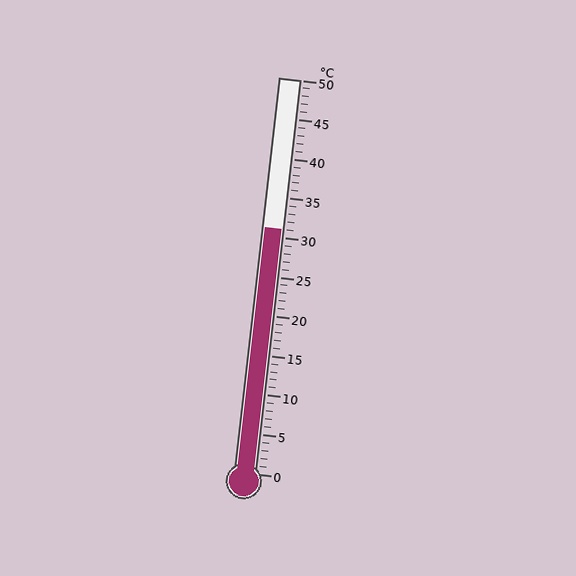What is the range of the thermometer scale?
The thermometer scale ranges from 0°C to 50°C.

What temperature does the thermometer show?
The thermometer shows approximately 31°C.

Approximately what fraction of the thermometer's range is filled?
The thermometer is filled to approximately 60% of its range.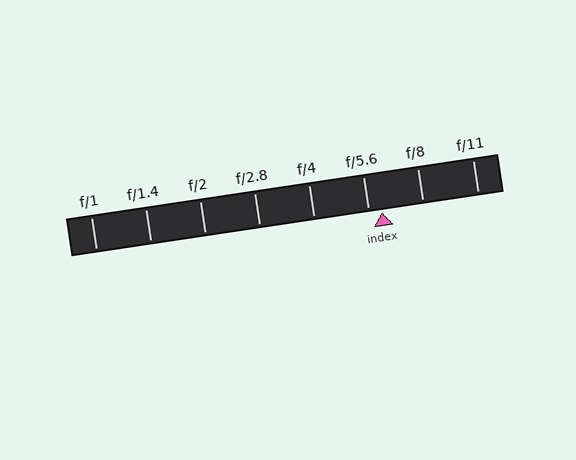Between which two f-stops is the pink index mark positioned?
The index mark is between f/5.6 and f/8.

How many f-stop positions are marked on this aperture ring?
There are 8 f-stop positions marked.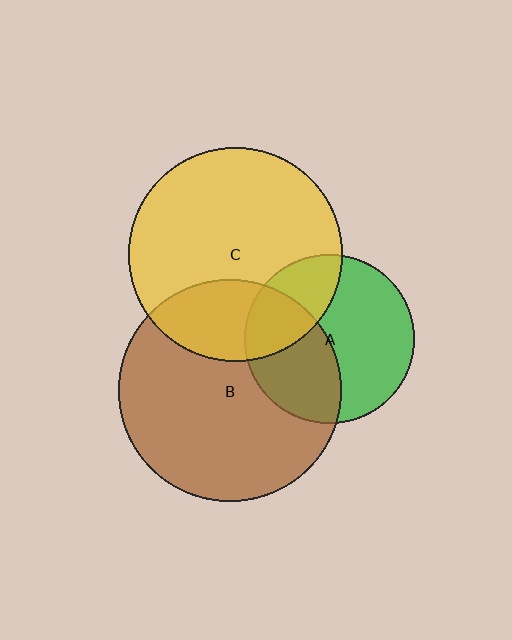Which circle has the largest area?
Circle B (brown).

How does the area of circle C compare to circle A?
Approximately 1.6 times.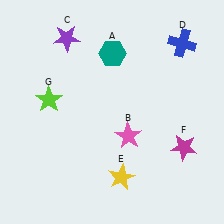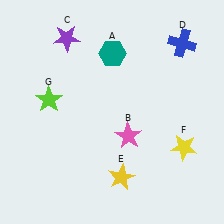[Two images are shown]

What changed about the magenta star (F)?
In Image 1, F is magenta. In Image 2, it changed to yellow.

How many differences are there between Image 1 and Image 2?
There is 1 difference between the two images.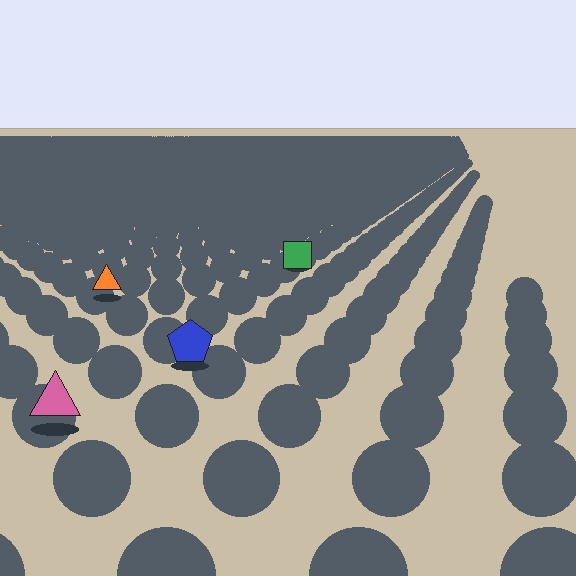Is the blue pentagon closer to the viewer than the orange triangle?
Yes. The blue pentagon is closer — you can tell from the texture gradient: the ground texture is coarser near it.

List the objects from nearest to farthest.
From nearest to farthest: the pink triangle, the blue pentagon, the orange triangle, the green square.